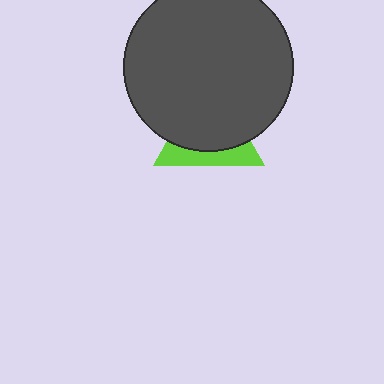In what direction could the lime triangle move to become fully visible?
The lime triangle could move down. That would shift it out from behind the dark gray circle entirely.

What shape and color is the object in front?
The object in front is a dark gray circle.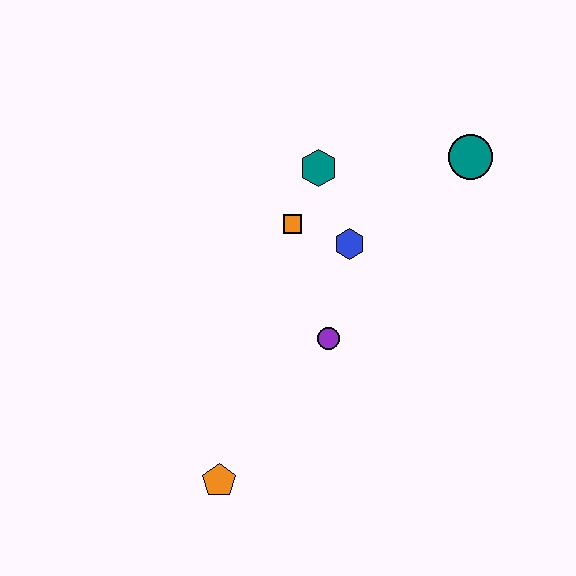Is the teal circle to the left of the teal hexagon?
No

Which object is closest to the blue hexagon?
The orange square is closest to the blue hexagon.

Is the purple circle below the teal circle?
Yes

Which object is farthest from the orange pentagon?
The teal circle is farthest from the orange pentagon.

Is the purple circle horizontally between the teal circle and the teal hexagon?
Yes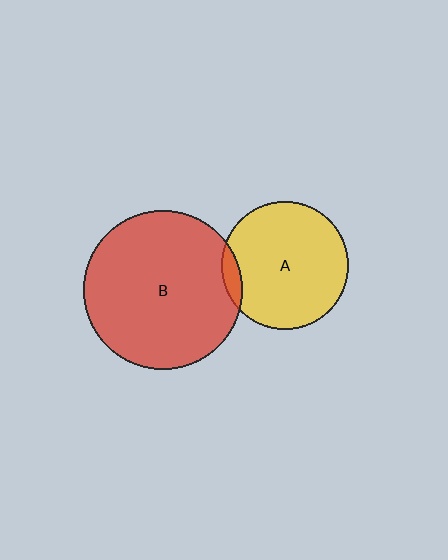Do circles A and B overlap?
Yes.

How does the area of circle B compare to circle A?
Approximately 1.6 times.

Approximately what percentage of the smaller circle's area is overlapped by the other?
Approximately 5%.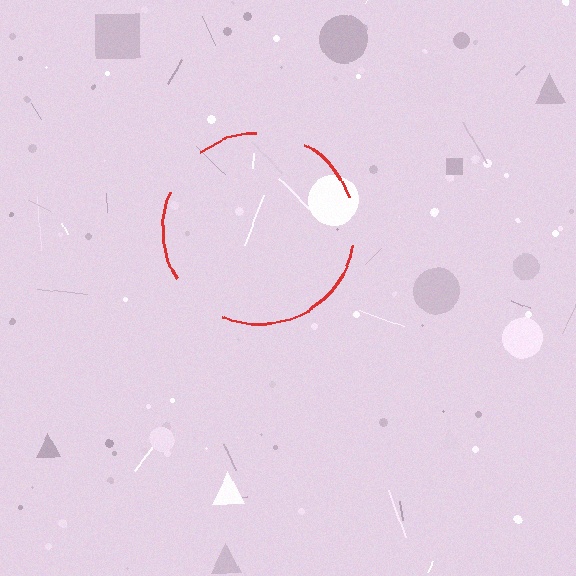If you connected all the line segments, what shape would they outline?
They would outline a circle.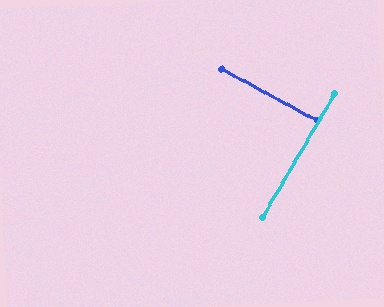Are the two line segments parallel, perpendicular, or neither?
Perpendicular — they meet at approximately 88°.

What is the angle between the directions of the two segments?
Approximately 88 degrees.